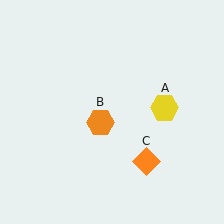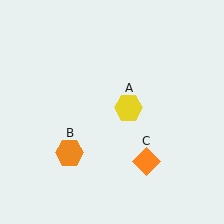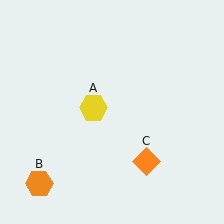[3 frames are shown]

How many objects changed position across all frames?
2 objects changed position: yellow hexagon (object A), orange hexagon (object B).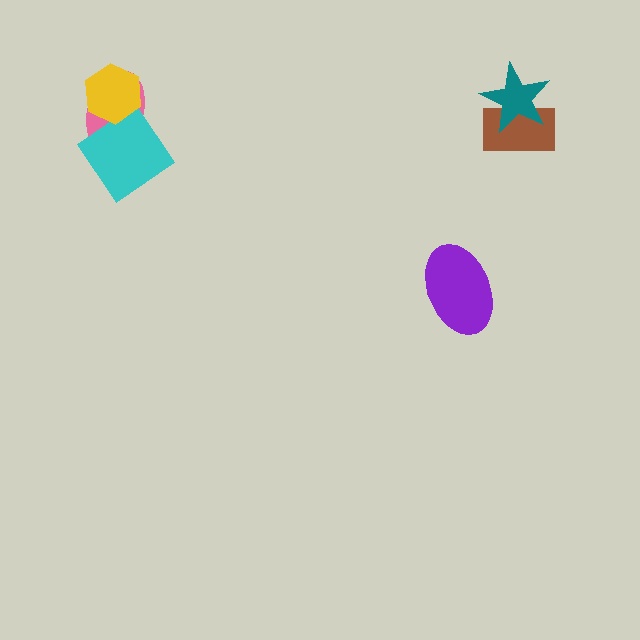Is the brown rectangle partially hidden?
Yes, it is partially covered by another shape.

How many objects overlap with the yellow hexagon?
2 objects overlap with the yellow hexagon.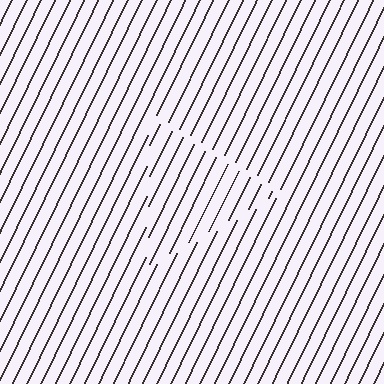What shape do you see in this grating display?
An illusory triangle. The interior of the shape contains the same grating, shifted by half a period — the contour is defined by the phase discontinuity where line-ends from the inner and outer gratings abut.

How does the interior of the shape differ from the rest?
The interior of the shape contains the same grating, shifted by half a period — the contour is defined by the phase discontinuity where line-ends from the inner and outer gratings abut.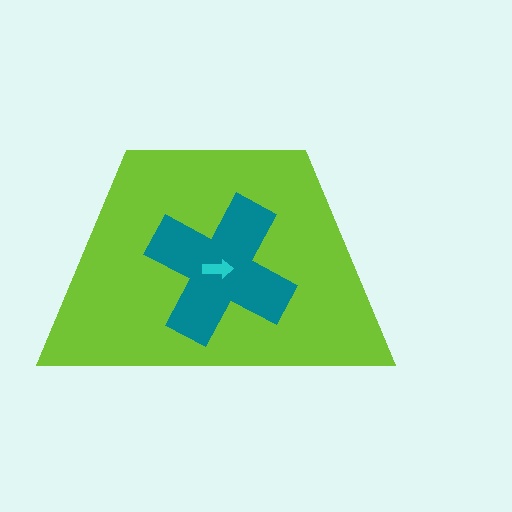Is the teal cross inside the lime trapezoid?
Yes.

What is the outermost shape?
The lime trapezoid.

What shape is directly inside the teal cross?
The cyan arrow.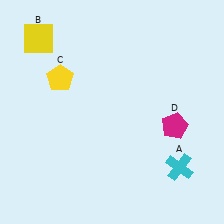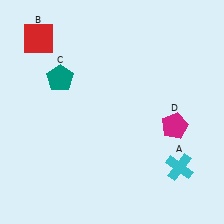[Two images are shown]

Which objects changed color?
B changed from yellow to red. C changed from yellow to teal.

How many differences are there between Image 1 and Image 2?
There are 2 differences between the two images.